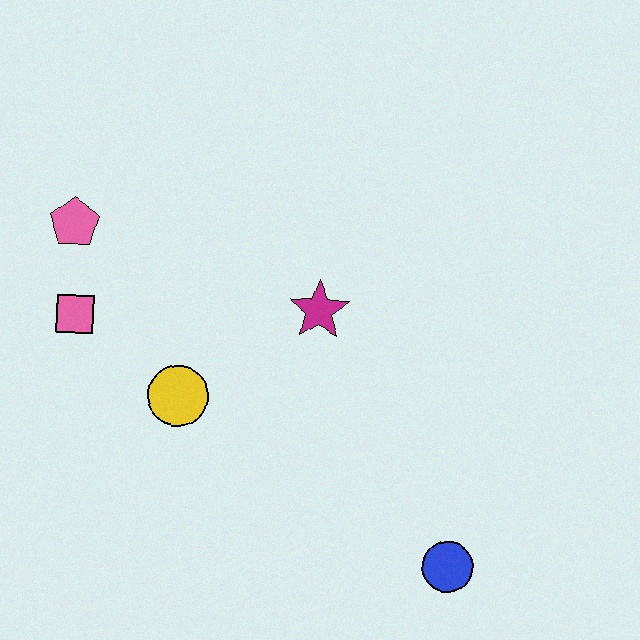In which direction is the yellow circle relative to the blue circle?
The yellow circle is to the left of the blue circle.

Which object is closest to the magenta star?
The yellow circle is closest to the magenta star.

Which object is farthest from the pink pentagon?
The blue circle is farthest from the pink pentagon.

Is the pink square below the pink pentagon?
Yes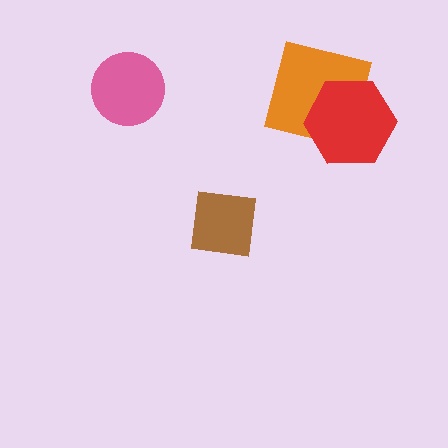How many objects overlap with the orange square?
1 object overlaps with the orange square.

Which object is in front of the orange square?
The red hexagon is in front of the orange square.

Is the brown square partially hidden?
No, no other shape covers it.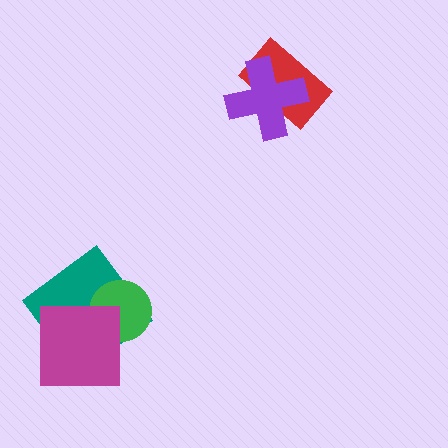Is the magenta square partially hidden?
No, no other shape covers it.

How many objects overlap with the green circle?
2 objects overlap with the green circle.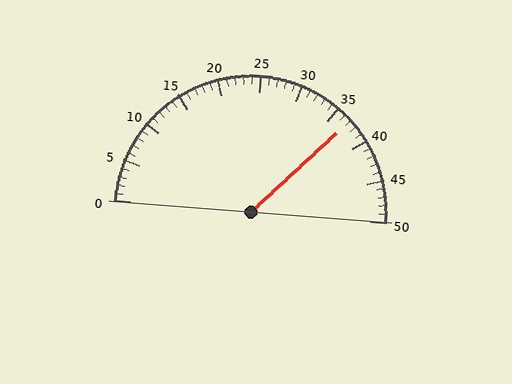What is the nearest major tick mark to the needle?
The nearest major tick mark is 35.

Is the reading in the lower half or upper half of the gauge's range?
The reading is in the upper half of the range (0 to 50).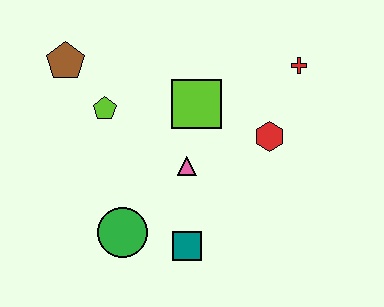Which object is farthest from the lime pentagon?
The red cross is farthest from the lime pentagon.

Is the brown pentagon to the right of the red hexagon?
No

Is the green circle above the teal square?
Yes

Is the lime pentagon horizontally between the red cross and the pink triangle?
No